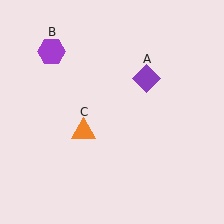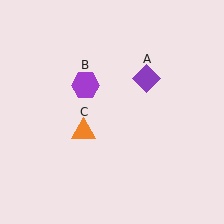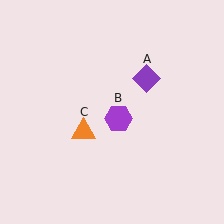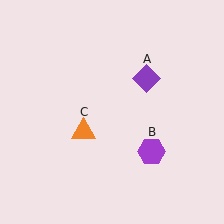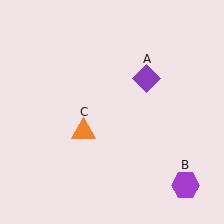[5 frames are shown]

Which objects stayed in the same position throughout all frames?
Purple diamond (object A) and orange triangle (object C) remained stationary.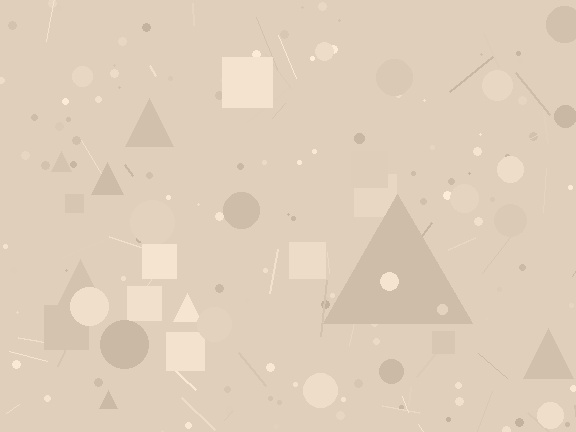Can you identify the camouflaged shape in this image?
The camouflaged shape is a triangle.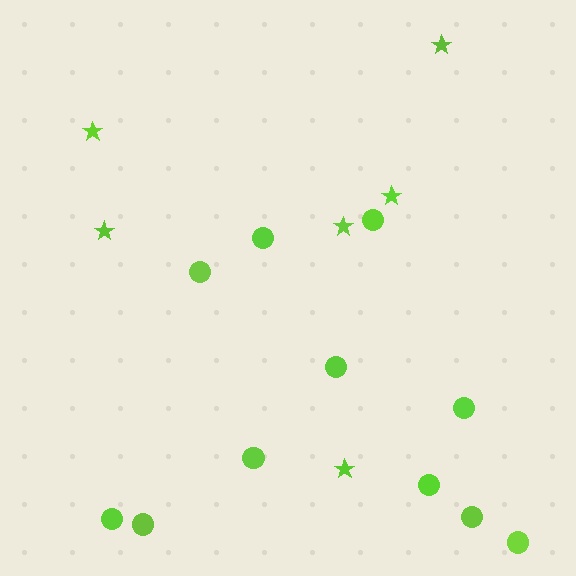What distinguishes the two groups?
There are 2 groups: one group of stars (6) and one group of circles (11).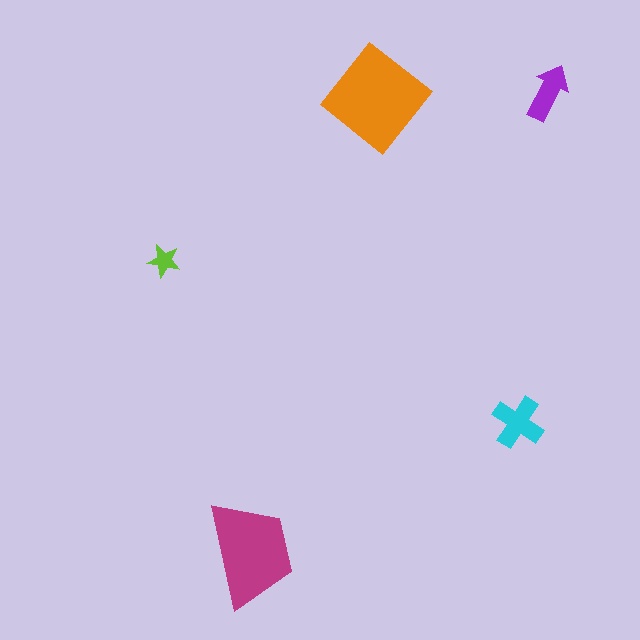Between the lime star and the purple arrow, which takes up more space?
The purple arrow.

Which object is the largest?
The orange diamond.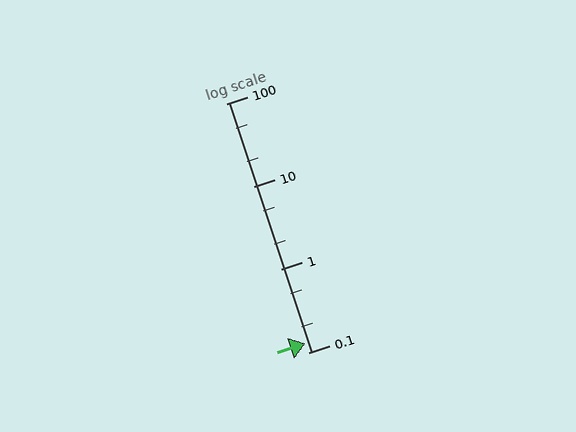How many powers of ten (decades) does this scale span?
The scale spans 3 decades, from 0.1 to 100.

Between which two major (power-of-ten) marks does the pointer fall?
The pointer is between 0.1 and 1.